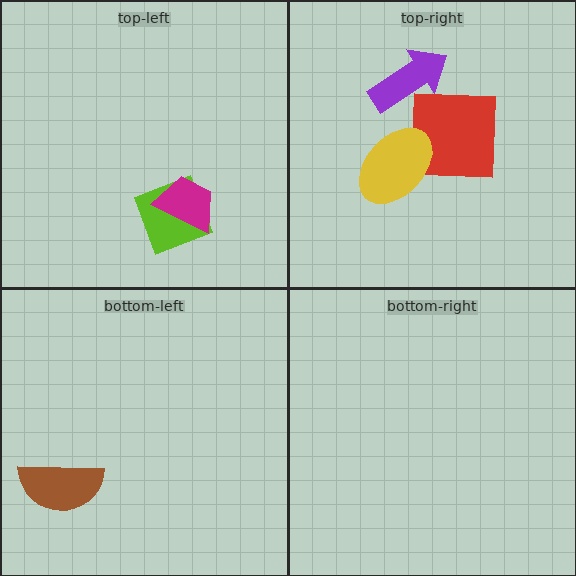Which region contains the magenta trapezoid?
The top-left region.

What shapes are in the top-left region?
The lime diamond, the magenta trapezoid.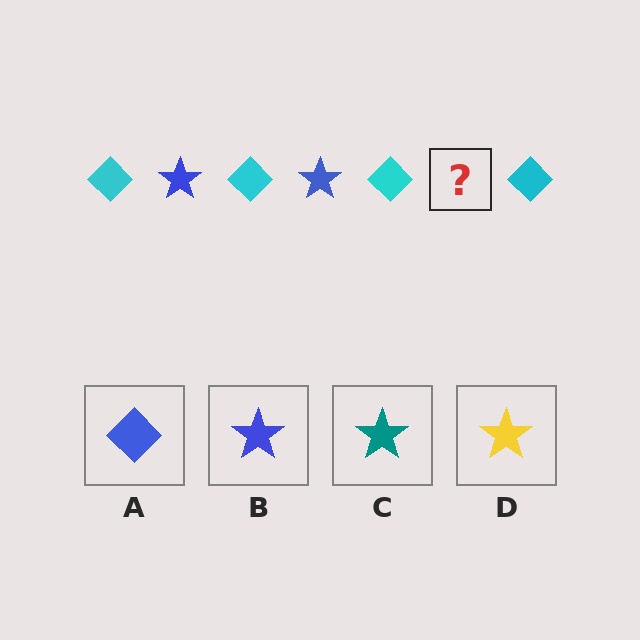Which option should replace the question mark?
Option B.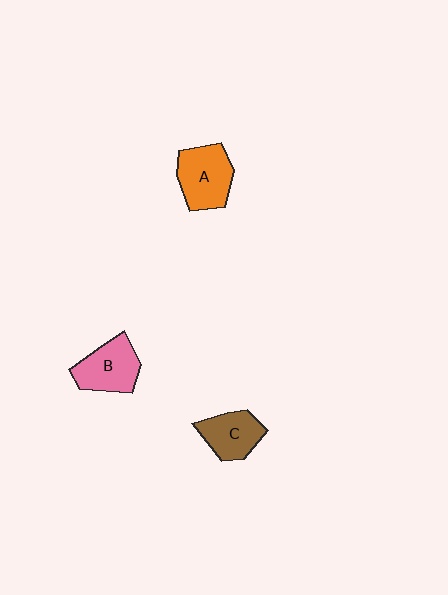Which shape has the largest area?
Shape A (orange).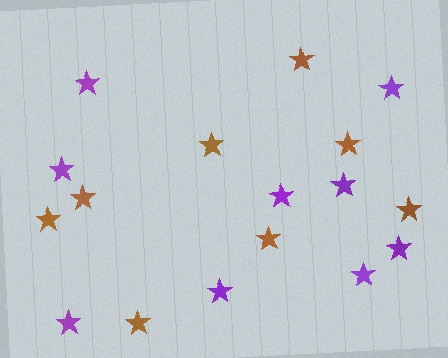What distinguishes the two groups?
There are 2 groups: one group of purple stars (9) and one group of brown stars (8).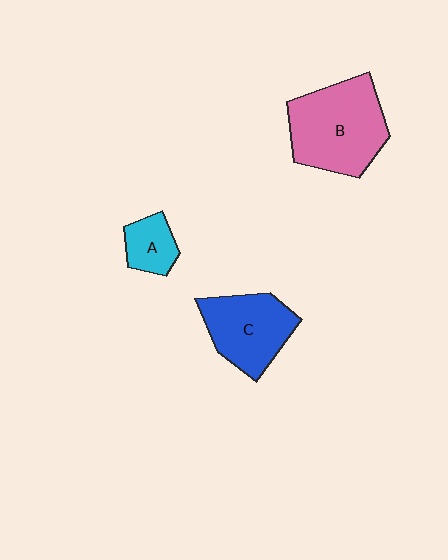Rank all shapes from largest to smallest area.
From largest to smallest: B (pink), C (blue), A (cyan).